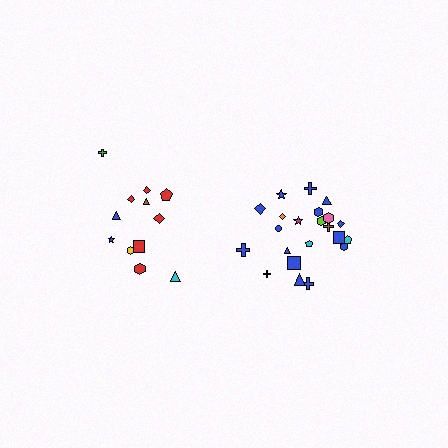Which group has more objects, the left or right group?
The right group.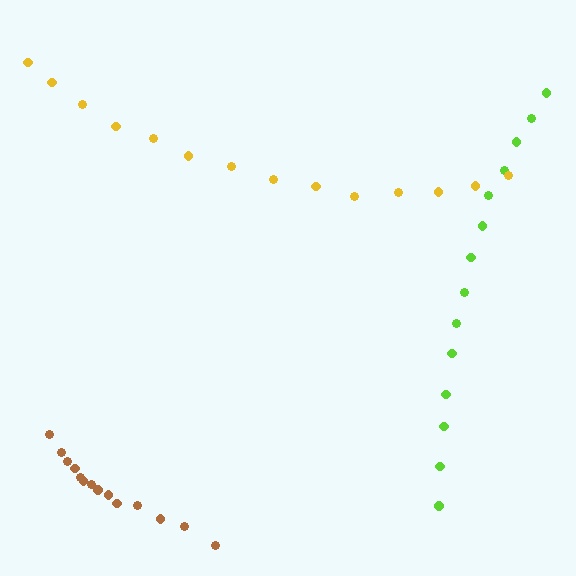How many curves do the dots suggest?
There are 3 distinct paths.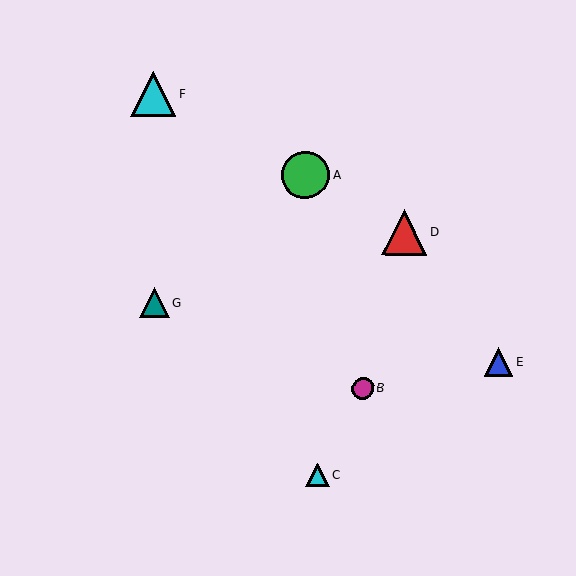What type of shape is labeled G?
Shape G is a teal triangle.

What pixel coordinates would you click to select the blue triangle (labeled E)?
Click at (498, 362) to select the blue triangle E.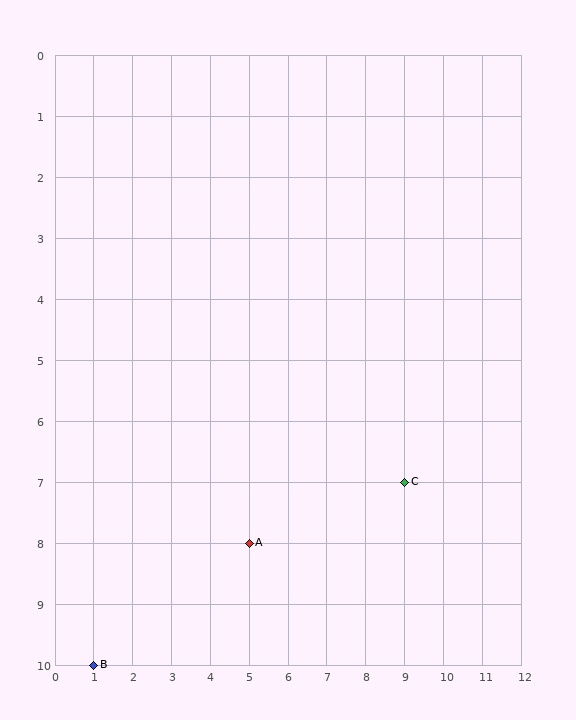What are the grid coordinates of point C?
Point C is at grid coordinates (9, 7).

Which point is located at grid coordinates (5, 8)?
Point A is at (5, 8).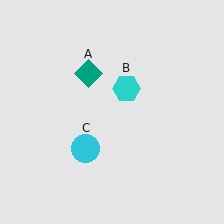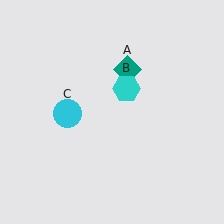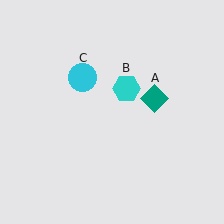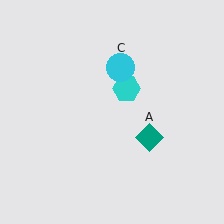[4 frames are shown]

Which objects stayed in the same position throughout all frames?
Cyan hexagon (object B) remained stationary.